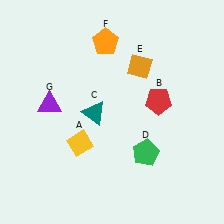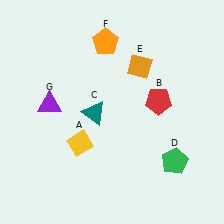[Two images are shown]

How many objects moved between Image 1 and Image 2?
1 object moved between the two images.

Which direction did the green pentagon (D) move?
The green pentagon (D) moved right.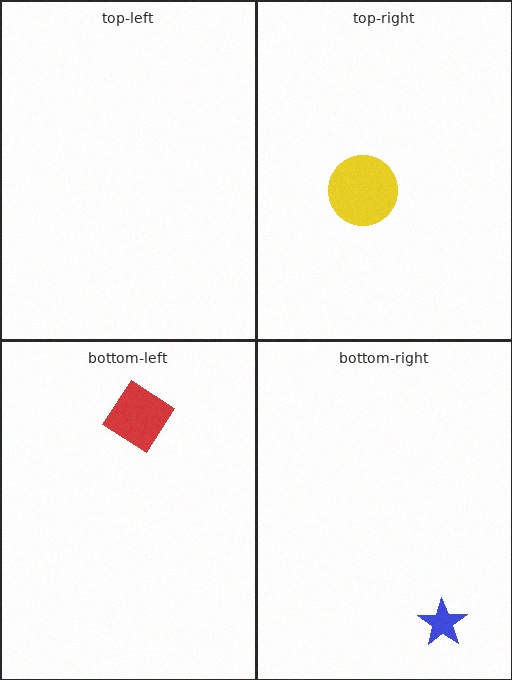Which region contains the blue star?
The bottom-right region.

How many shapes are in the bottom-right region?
1.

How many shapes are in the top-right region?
1.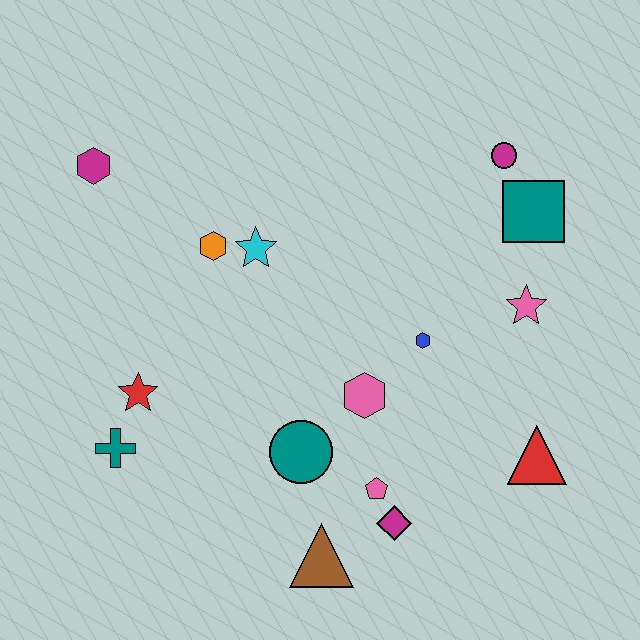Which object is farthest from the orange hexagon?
The red triangle is farthest from the orange hexagon.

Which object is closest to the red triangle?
The pink star is closest to the red triangle.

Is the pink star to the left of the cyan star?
No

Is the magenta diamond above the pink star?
No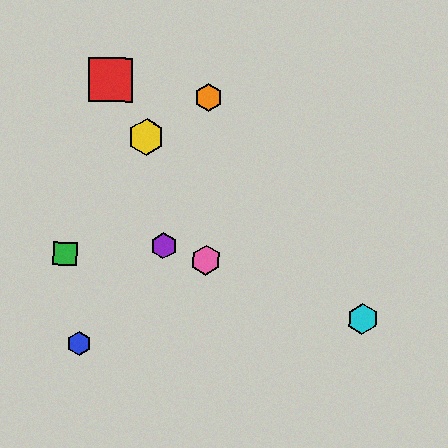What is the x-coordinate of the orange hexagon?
The orange hexagon is at x≈209.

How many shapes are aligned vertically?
2 shapes (the orange hexagon, the pink hexagon) are aligned vertically.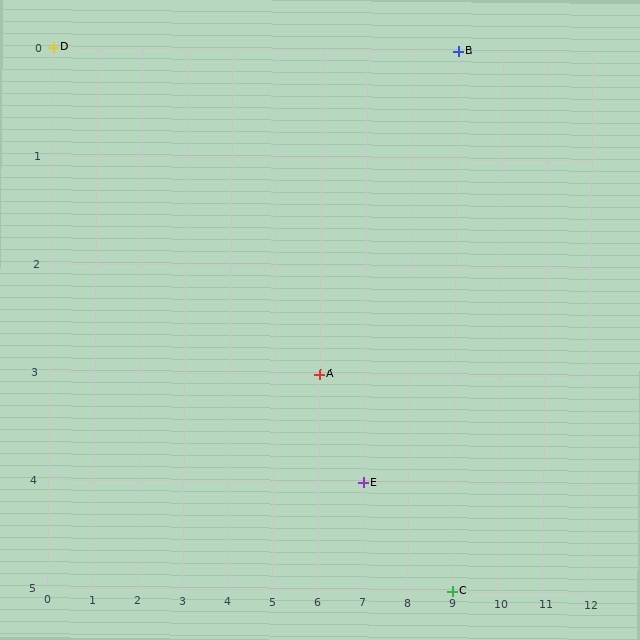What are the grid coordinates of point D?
Point D is at grid coordinates (0, 0).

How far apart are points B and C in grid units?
Points B and C are 5 rows apart.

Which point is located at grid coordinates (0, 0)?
Point D is at (0, 0).